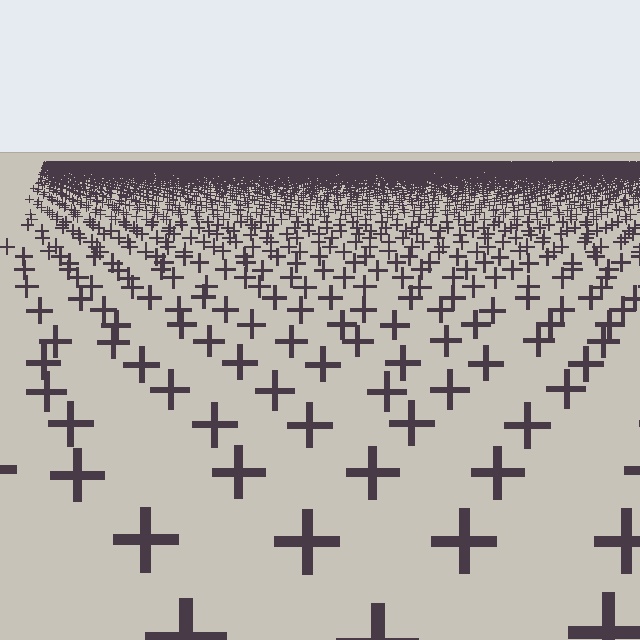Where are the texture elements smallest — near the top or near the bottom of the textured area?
Near the top.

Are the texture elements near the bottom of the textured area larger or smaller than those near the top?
Larger. Near the bottom, elements are closer to the viewer and appear at a bigger on-screen size.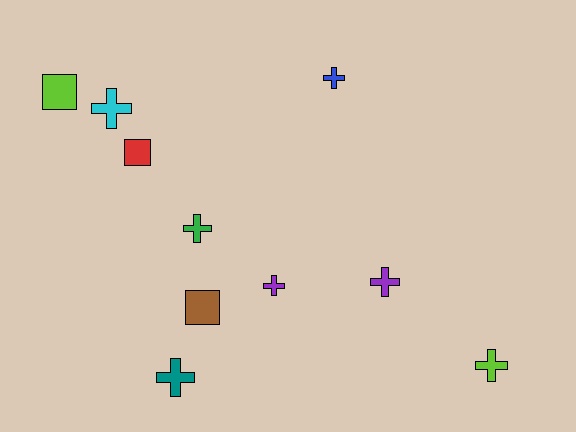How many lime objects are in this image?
There are 2 lime objects.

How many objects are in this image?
There are 10 objects.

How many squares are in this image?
There are 3 squares.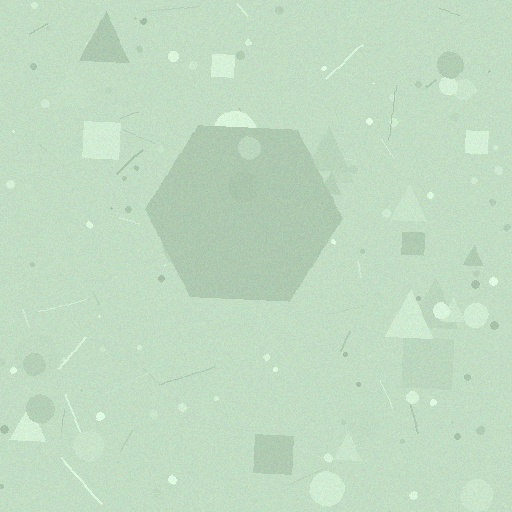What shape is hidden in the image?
A hexagon is hidden in the image.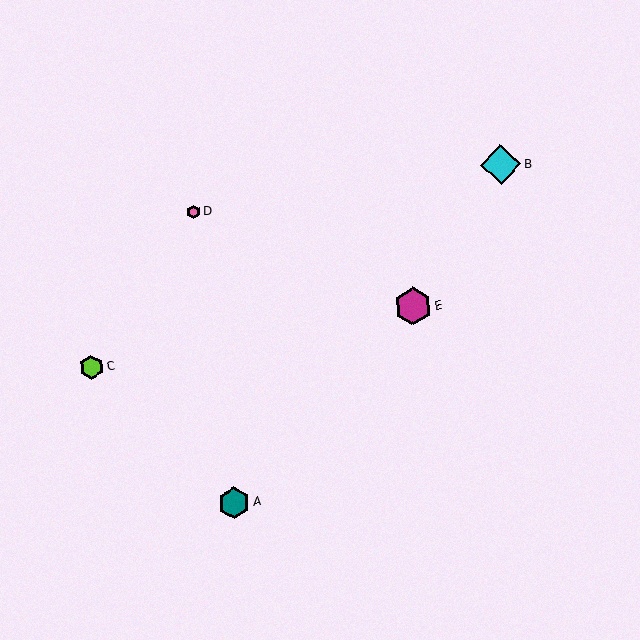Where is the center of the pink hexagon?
The center of the pink hexagon is at (193, 212).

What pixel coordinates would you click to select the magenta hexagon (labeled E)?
Click at (413, 306) to select the magenta hexagon E.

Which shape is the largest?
The cyan diamond (labeled B) is the largest.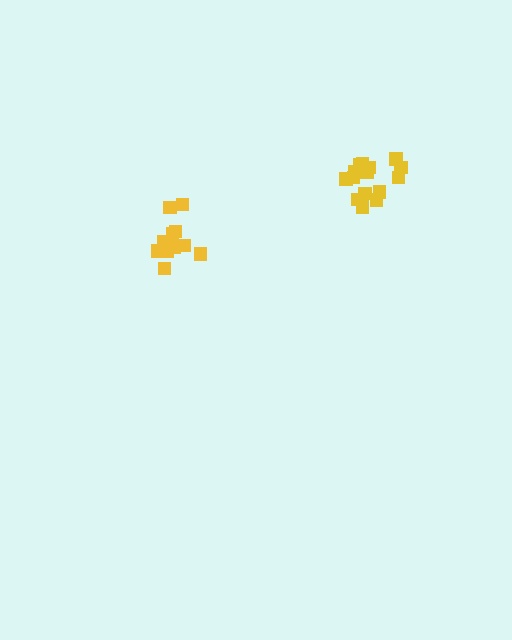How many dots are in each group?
Group 1: 12 dots, Group 2: 15 dots (27 total).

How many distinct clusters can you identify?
There are 2 distinct clusters.